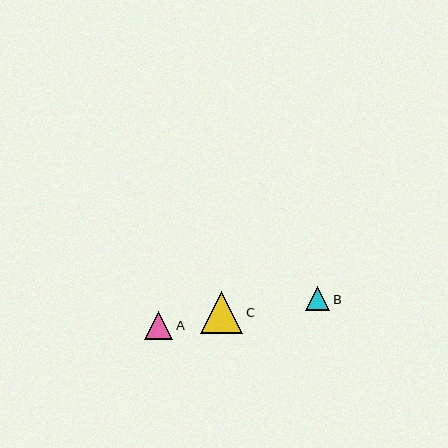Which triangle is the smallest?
Triangle B is the smallest with a size of approximately 25 pixels.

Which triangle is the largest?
Triangle C is the largest with a size of approximately 42 pixels.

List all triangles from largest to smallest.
From largest to smallest: C, A, B.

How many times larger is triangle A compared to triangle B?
Triangle A is approximately 1.1 times the size of triangle B.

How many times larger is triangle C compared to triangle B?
Triangle C is approximately 1.7 times the size of triangle B.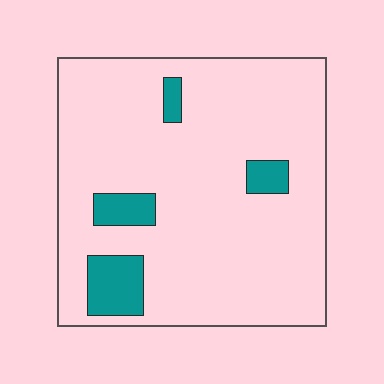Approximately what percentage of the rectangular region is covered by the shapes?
Approximately 10%.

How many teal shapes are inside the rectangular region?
4.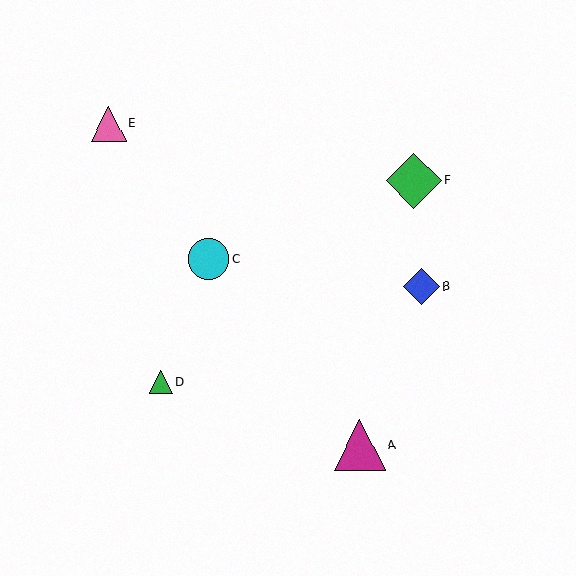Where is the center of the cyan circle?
The center of the cyan circle is at (208, 259).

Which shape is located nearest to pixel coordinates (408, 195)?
The green diamond (labeled F) at (413, 180) is nearest to that location.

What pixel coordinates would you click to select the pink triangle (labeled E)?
Click at (109, 124) to select the pink triangle E.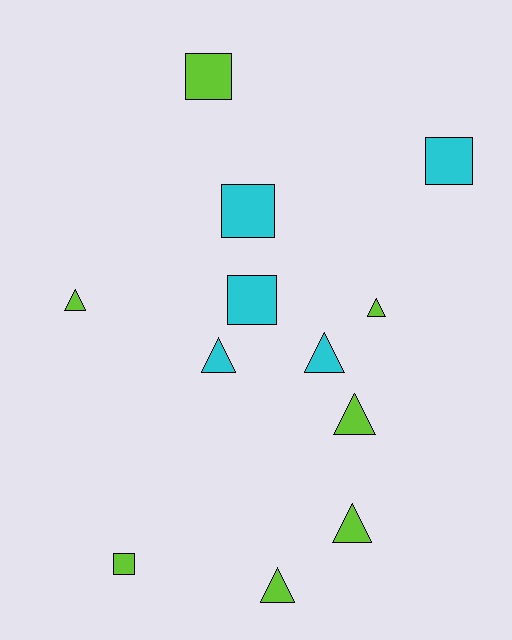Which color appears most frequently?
Lime, with 7 objects.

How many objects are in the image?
There are 12 objects.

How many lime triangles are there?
There are 5 lime triangles.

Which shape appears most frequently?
Triangle, with 7 objects.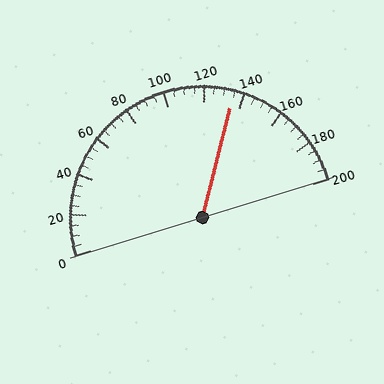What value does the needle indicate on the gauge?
The needle indicates approximately 135.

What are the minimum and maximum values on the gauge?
The gauge ranges from 0 to 200.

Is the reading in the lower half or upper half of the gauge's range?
The reading is in the upper half of the range (0 to 200).